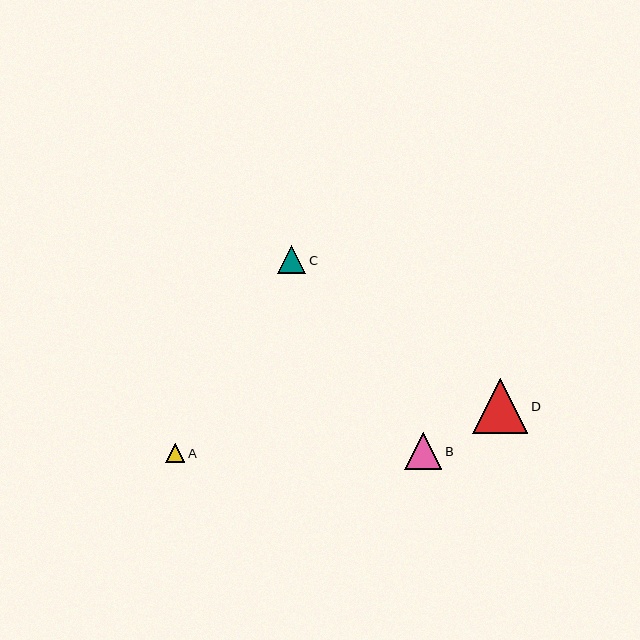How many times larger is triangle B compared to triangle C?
Triangle B is approximately 1.3 times the size of triangle C.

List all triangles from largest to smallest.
From largest to smallest: D, B, C, A.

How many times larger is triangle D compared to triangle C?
Triangle D is approximately 2.0 times the size of triangle C.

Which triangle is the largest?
Triangle D is the largest with a size of approximately 56 pixels.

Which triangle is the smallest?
Triangle A is the smallest with a size of approximately 19 pixels.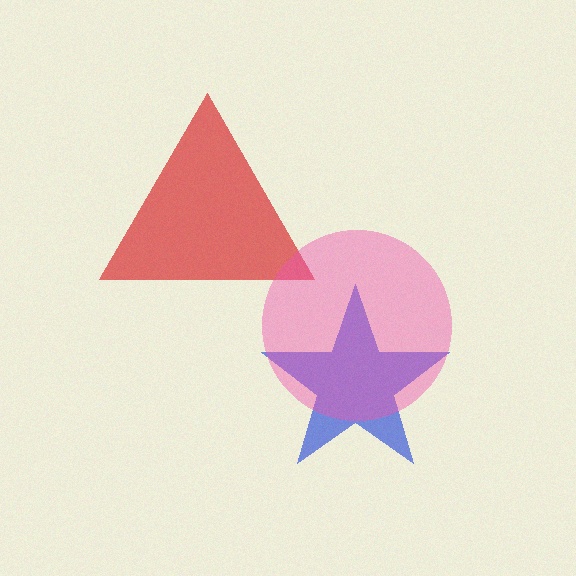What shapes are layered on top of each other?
The layered shapes are: a red triangle, a blue star, a pink circle.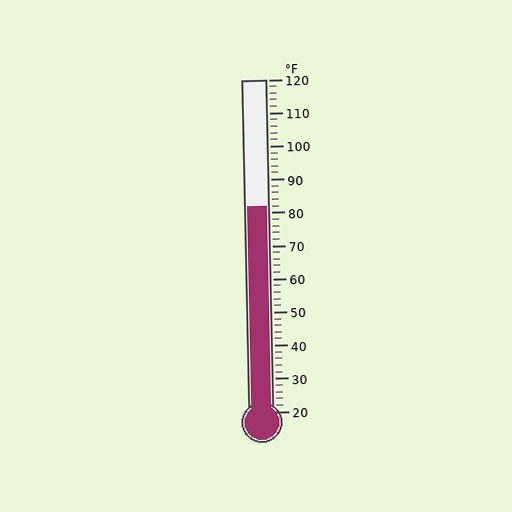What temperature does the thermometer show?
The thermometer shows approximately 82°F.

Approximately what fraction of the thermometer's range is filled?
The thermometer is filled to approximately 60% of its range.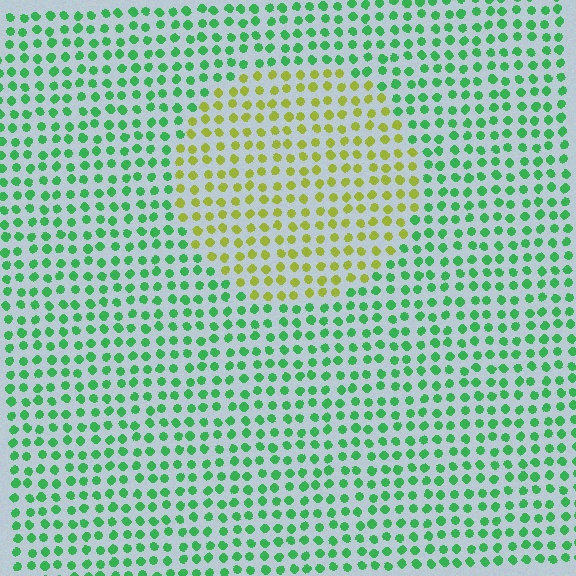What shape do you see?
I see a circle.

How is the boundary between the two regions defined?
The boundary is defined purely by a slight shift in hue (about 61 degrees). Spacing, size, and orientation are identical on both sides.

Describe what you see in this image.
The image is filled with small green elements in a uniform arrangement. A circle-shaped region is visible where the elements are tinted to a slightly different hue, forming a subtle color boundary.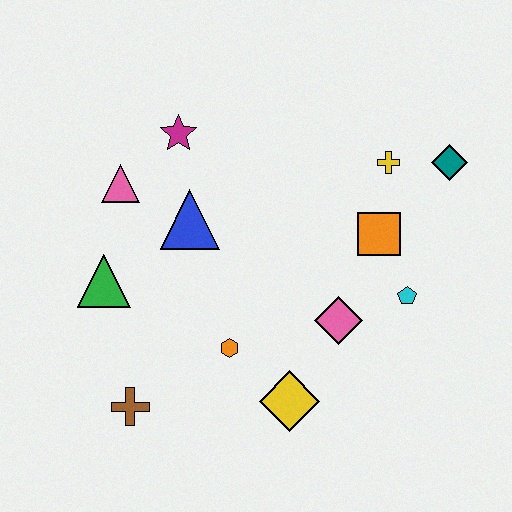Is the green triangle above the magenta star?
No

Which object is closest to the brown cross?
The orange hexagon is closest to the brown cross.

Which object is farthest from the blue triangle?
The teal diamond is farthest from the blue triangle.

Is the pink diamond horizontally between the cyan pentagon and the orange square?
No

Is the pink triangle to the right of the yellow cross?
No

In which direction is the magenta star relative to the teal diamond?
The magenta star is to the left of the teal diamond.